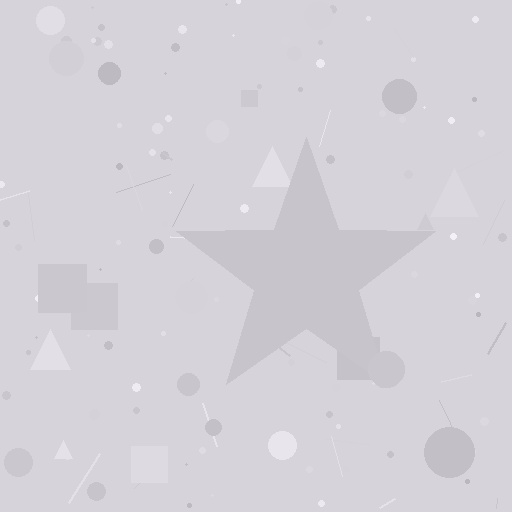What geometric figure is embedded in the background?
A star is embedded in the background.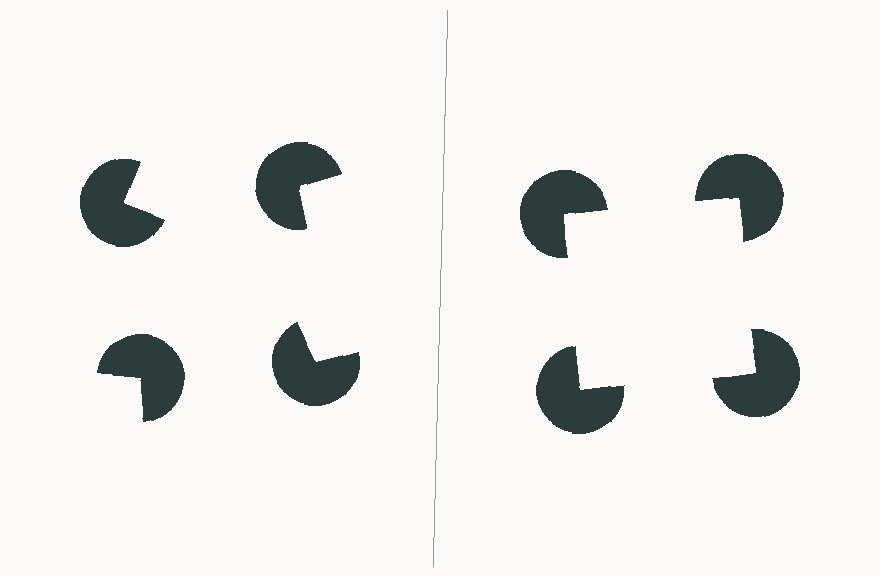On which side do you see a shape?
An illusory square appears on the right side. On the left side the wedge cuts are rotated, so no coherent shape forms.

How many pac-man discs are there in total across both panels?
8 — 4 on each side.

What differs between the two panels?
The pac-man discs are positioned identically on both sides; only the wedge orientations differ. On the right they align to a square; on the left they are misaligned.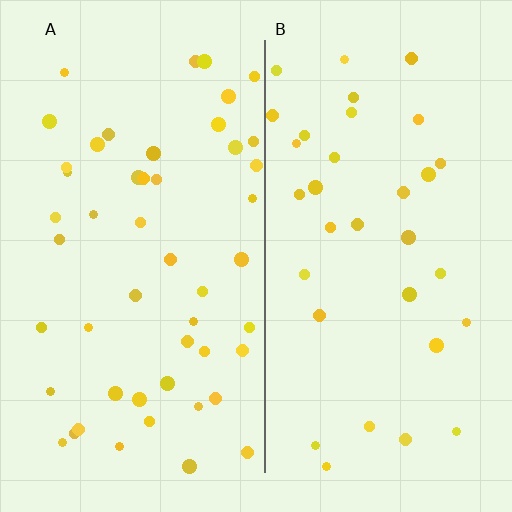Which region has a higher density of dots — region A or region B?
A (the left).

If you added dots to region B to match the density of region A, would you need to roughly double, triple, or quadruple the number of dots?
Approximately double.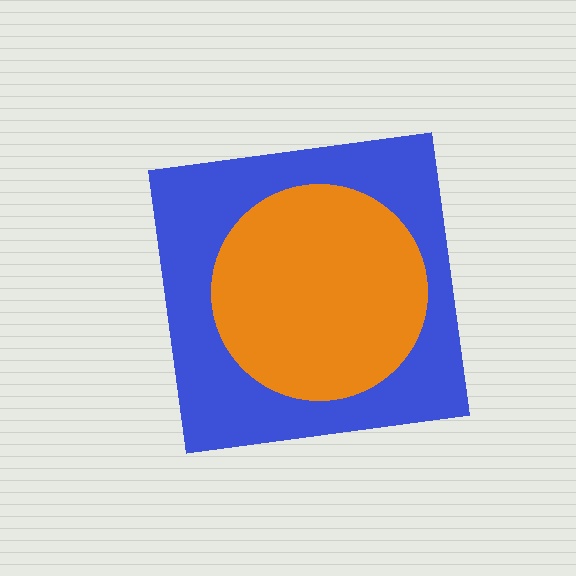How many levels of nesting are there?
2.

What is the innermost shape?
The orange circle.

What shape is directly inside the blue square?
The orange circle.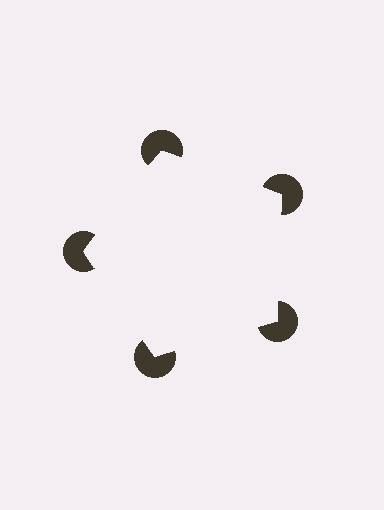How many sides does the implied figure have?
5 sides.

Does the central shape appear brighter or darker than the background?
It typically appears slightly brighter than the background, even though no actual brightness change is drawn.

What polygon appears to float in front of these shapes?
An illusory pentagon — its edges are inferred from the aligned wedge cuts in the pac-man discs, not physically drawn.